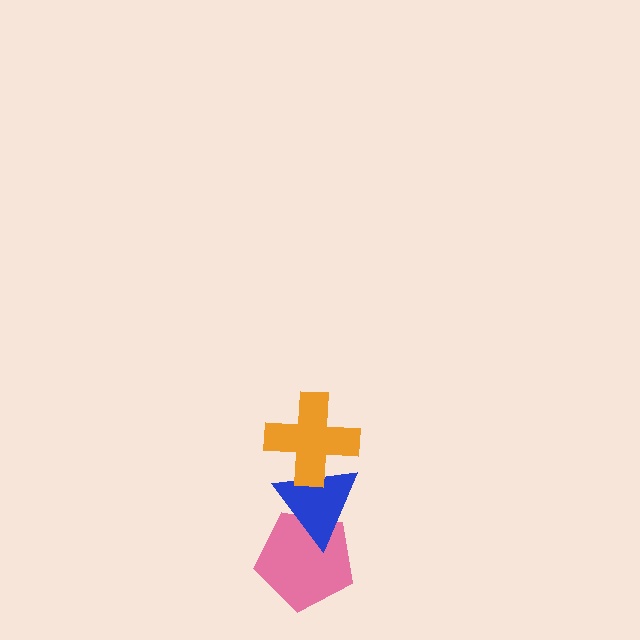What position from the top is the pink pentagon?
The pink pentagon is 3rd from the top.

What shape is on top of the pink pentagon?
The blue triangle is on top of the pink pentagon.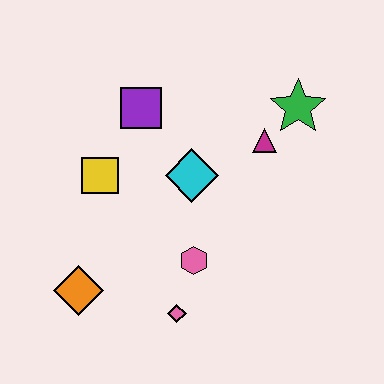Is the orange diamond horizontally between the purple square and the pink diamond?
No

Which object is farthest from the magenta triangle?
The orange diamond is farthest from the magenta triangle.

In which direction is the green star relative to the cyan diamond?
The green star is to the right of the cyan diamond.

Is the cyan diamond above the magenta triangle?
No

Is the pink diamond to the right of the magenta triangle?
No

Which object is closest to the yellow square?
The purple square is closest to the yellow square.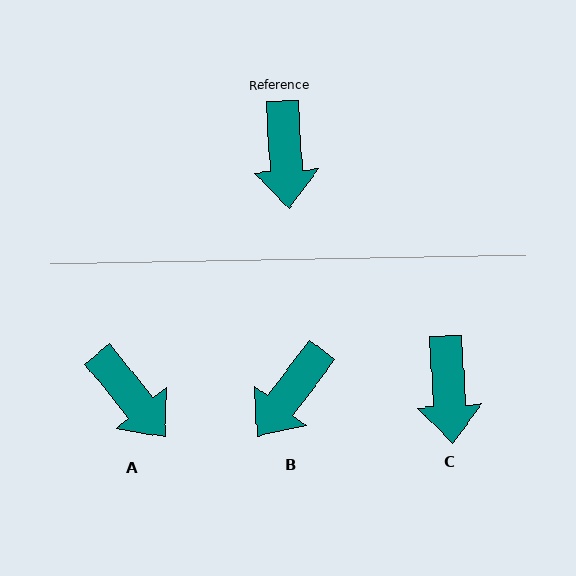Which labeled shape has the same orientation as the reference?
C.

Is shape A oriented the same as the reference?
No, it is off by about 36 degrees.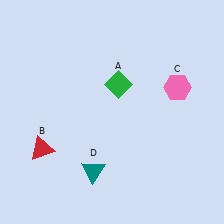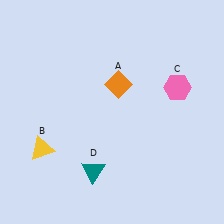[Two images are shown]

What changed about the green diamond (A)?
In Image 1, A is green. In Image 2, it changed to orange.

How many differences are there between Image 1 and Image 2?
There are 2 differences between the two images.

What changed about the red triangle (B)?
In Image 1, B is red. In Image 2, it changed to yellow.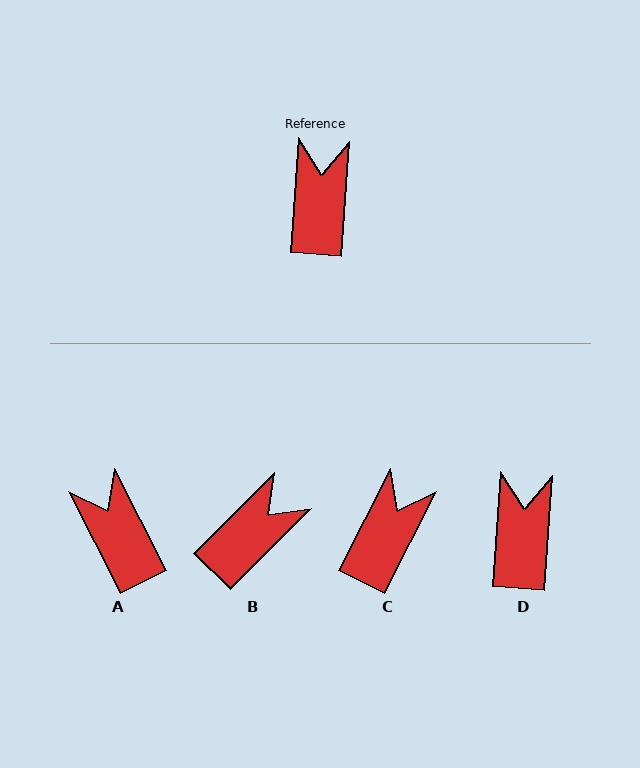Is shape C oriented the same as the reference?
No, it is off by about 23 degrees.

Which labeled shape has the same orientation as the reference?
D.